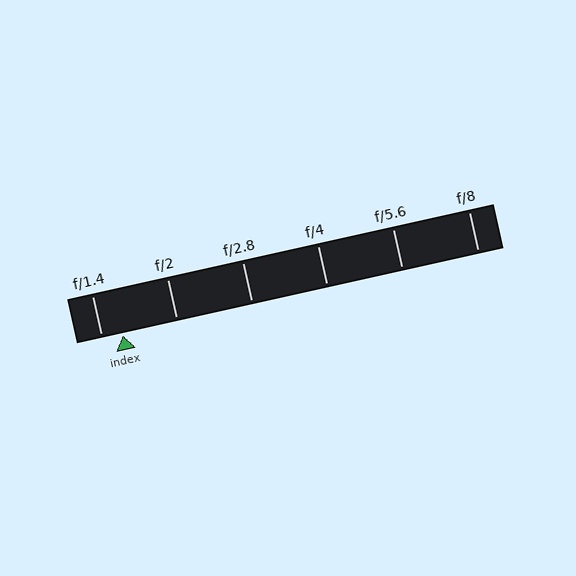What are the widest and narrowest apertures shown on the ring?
The widest aperture shown is f/1.4 and the narrowest is f/8.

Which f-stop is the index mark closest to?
The index mark is closest to f/1.4.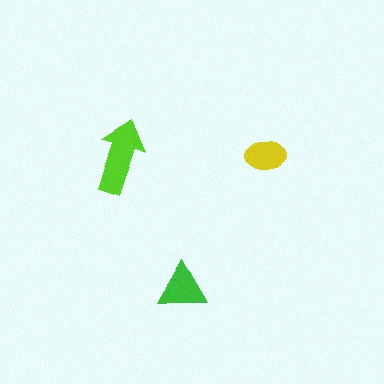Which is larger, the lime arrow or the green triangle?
The lime arrow.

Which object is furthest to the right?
The yellow ellipse is rightmost.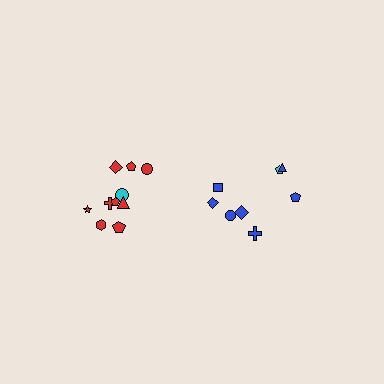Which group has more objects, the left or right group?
The left group.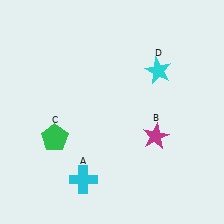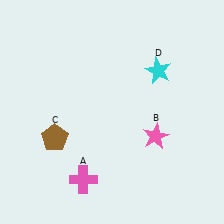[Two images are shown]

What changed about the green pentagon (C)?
In Image 1, C is green. In Image 2, it changed to brown.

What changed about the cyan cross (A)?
In Image 1, A is cyan. In Image 2, it changed to pink.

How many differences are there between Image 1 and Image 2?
There are 3 differences between the two images.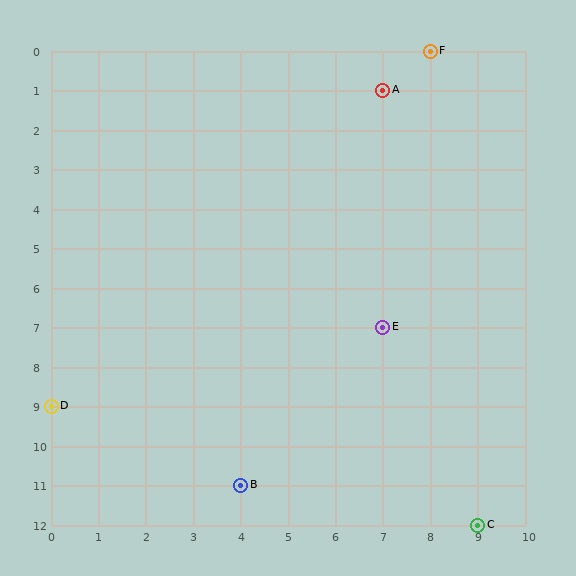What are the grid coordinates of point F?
Point F is at grid coordinates (8, 0).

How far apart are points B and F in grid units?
Points B and F are 4 columns and 11 rows apart (about 11.7 grid units diagonally).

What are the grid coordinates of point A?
Point A is at grid coordinates (7, 1).